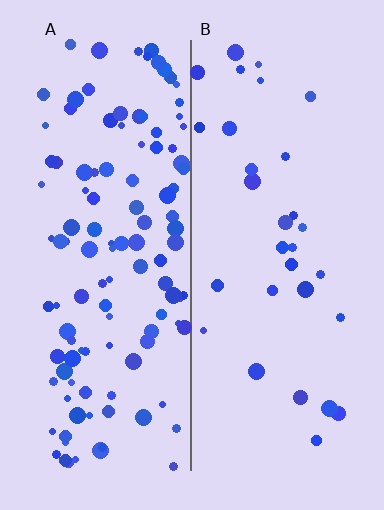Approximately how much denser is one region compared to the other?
Approximately 3.8× — region A over region B.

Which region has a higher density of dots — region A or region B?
A (the left).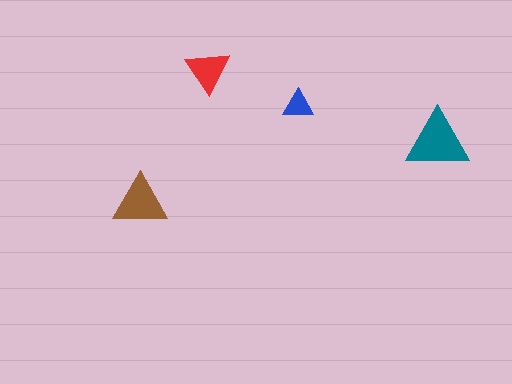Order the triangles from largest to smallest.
the teal one, the brown one, the red one, the blue one.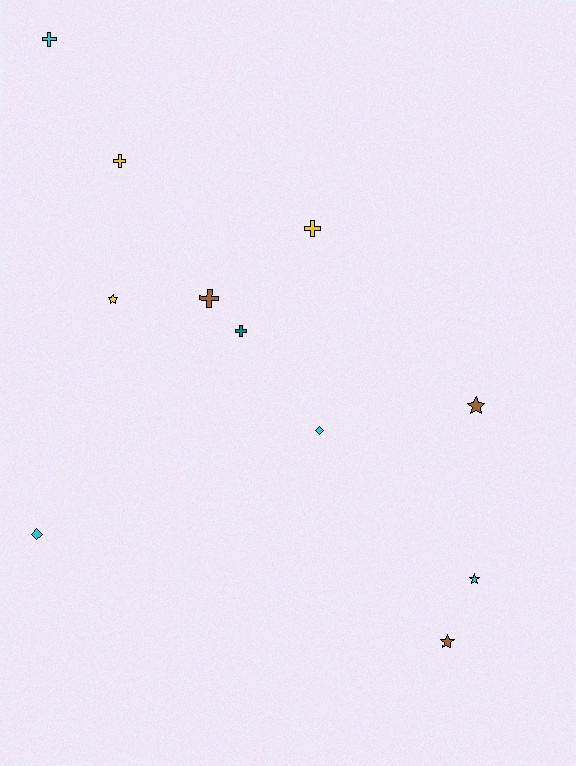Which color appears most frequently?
Cyan, with 4 objects.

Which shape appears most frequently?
Cross, with 5 objects.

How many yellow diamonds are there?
There are no yellow diamonds.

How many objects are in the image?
There are 11 objects.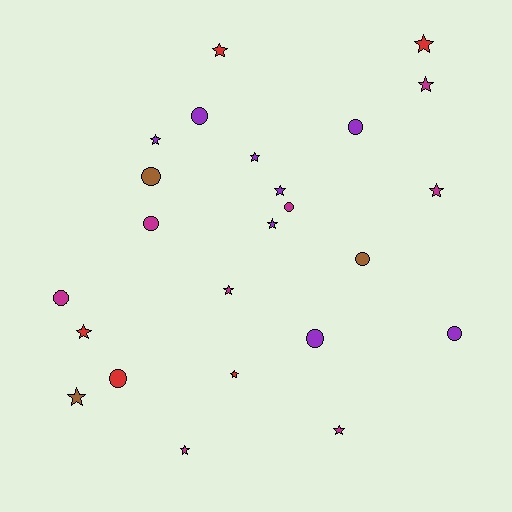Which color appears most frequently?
Magenta, with 8 objects.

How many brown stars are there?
There is 1 brown star.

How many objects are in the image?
There are 24 objects.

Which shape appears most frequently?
Star, with 14 objects.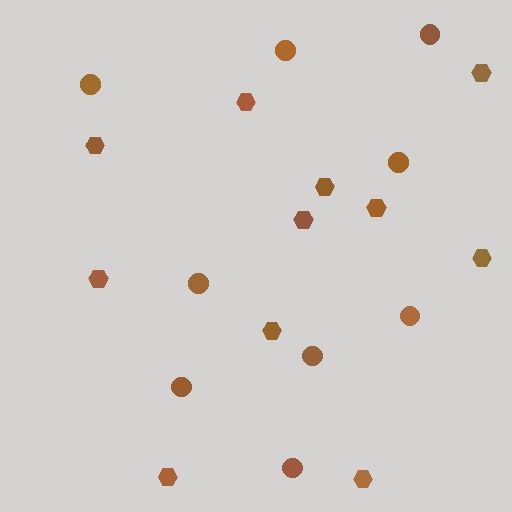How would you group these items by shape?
There are 2 groups: one group of circles (9) and one group of hexagons (11).